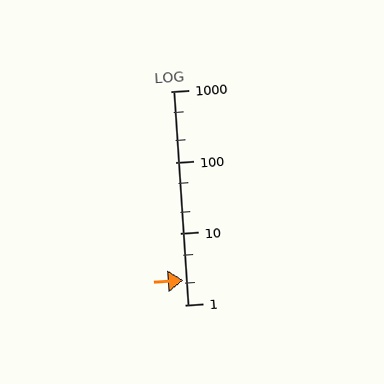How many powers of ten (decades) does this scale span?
The scale spans 3 decades, from 1 to 1000.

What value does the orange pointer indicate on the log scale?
The pointer indicates approximately 2.2.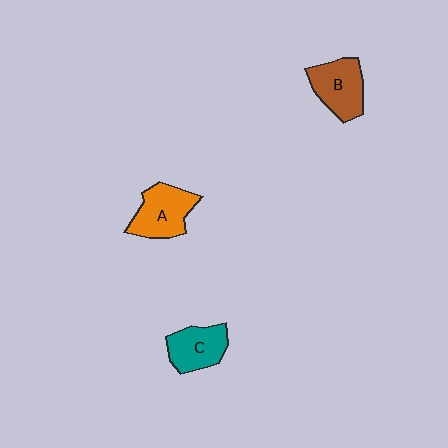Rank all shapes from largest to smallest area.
From largest to smallest: A (orange), B (brown), C (teal).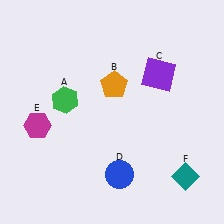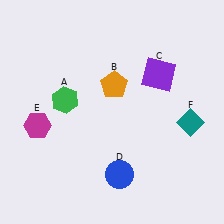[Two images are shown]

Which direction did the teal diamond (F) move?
The teal diamond (F) moved up.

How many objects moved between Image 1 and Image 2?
1 object moved between the two images.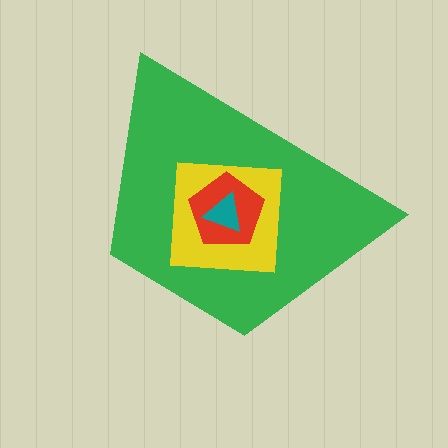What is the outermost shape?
The green trapezoid.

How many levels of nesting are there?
4.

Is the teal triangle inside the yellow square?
Yes.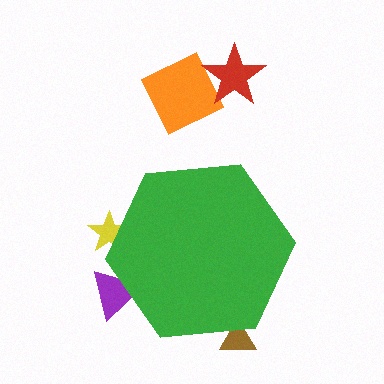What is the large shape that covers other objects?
A green hexagon.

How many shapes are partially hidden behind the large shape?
3 shapes are partially hidden.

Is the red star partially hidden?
No, the red star is fully visible.